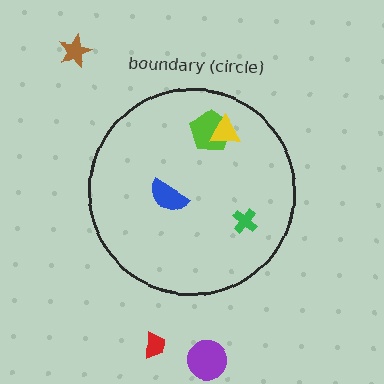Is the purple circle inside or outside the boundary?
Outside.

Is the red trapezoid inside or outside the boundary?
Outside.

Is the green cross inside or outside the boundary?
Inside.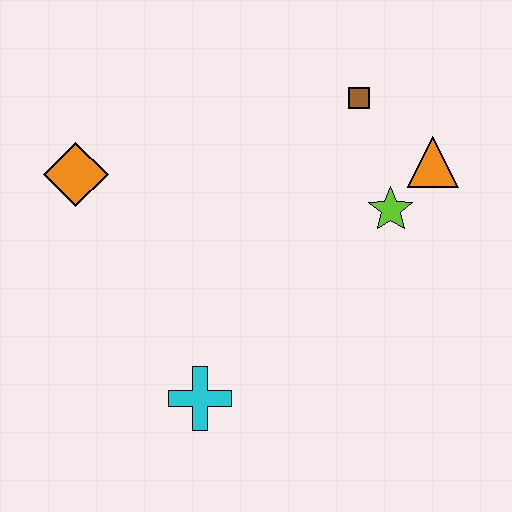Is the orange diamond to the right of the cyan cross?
No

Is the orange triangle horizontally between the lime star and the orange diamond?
No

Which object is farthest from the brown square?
The cyan cross is farthest from the brown square.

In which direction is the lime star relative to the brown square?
The lime star is below the brown square.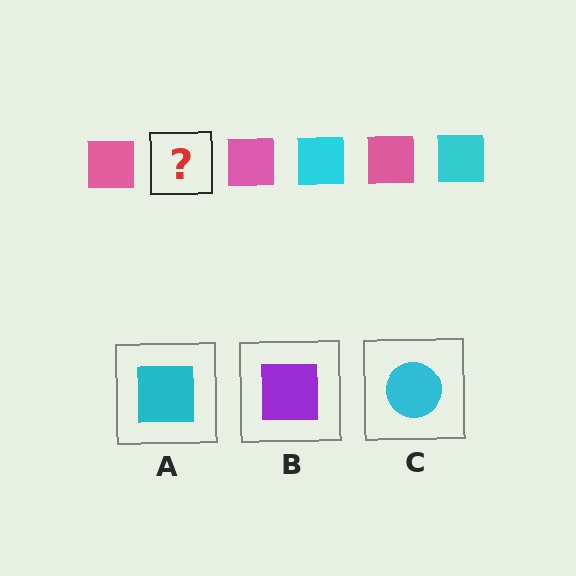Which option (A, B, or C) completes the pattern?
A.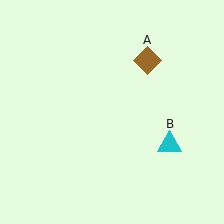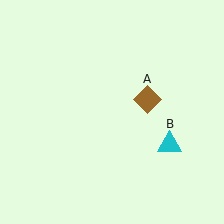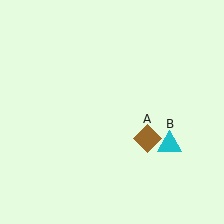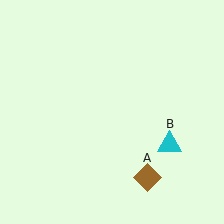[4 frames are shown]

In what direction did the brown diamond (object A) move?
The brown diamond (object A) moved down.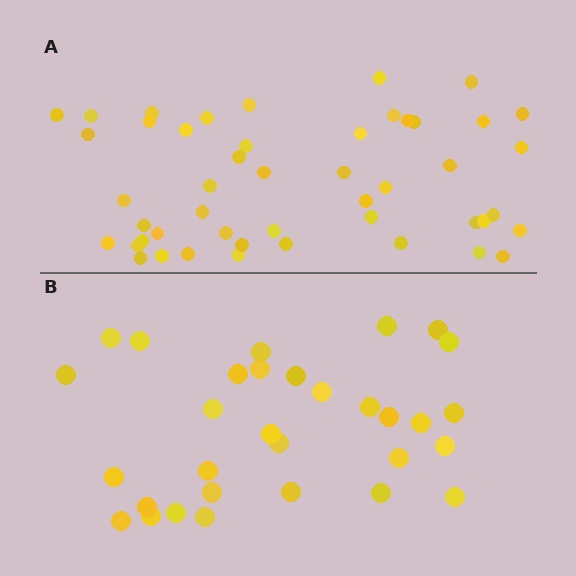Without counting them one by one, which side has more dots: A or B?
Region A (the top region) has more dots.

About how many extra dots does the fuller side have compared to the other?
Region A has approximately 15 more dots than region B.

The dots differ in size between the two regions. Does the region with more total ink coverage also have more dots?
No. Region B has more total ink coverage because its dots are larger, but region A actually contains more individual dots. Total area can be misleading — the number of items is what matters here.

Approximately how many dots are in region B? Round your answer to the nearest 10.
About 30 dots. (The exact count is 31, which rounds to 30.)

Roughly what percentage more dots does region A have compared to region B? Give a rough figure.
About 55% more.